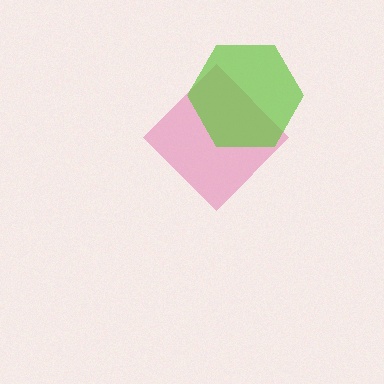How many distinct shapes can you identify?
There are 2 distinct shapes: a pink diamond, a lime hexagon.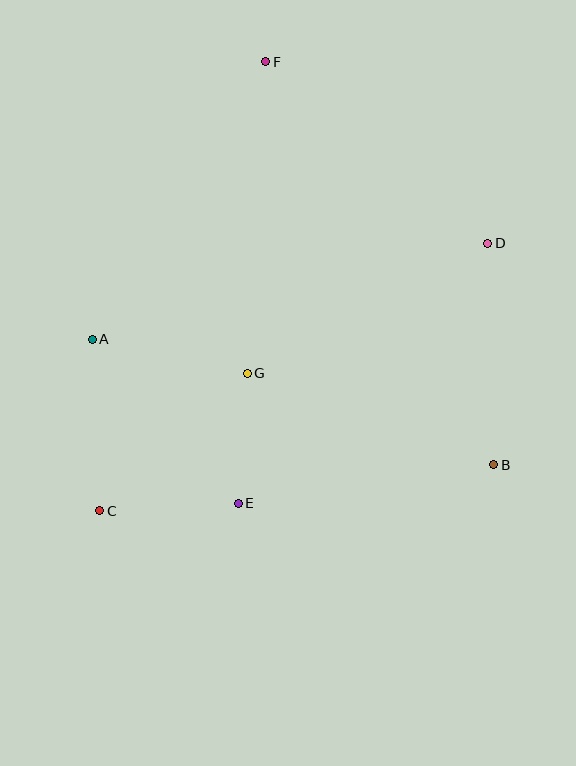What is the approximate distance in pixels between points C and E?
The distance between C and E is approximately 139 pixels.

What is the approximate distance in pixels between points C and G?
The distance between C and G is approximately 201 pixels.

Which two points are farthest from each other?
Points C and F are farthest from each other.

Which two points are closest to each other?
Points E and G are closest to each other.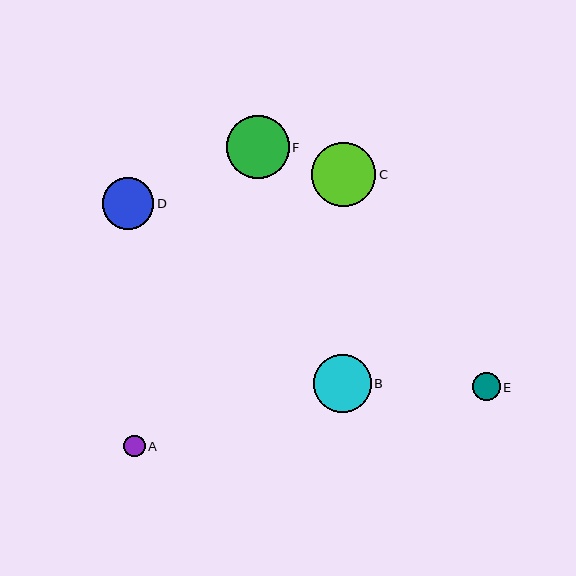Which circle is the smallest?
Circle A is the smallest with a size of approximately 21 pixels.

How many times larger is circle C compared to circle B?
Circle C is approximately 1.1 times the size of circle B.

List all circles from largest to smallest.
From largest to smallest: C, F, B, D, E, A.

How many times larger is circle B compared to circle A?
Circle B is approximately 2.7 times the size of circle A.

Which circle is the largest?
Circle C is the largest with a size of approximately 64 pixels.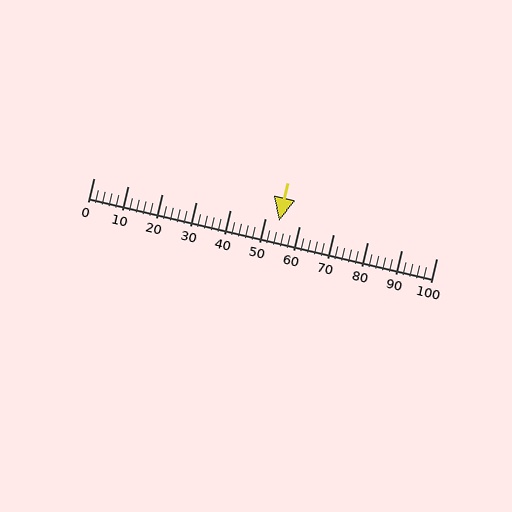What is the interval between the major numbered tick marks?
The major tick marks are spaced 10 units apart.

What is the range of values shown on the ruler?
The ruler shows values from 0 to 100.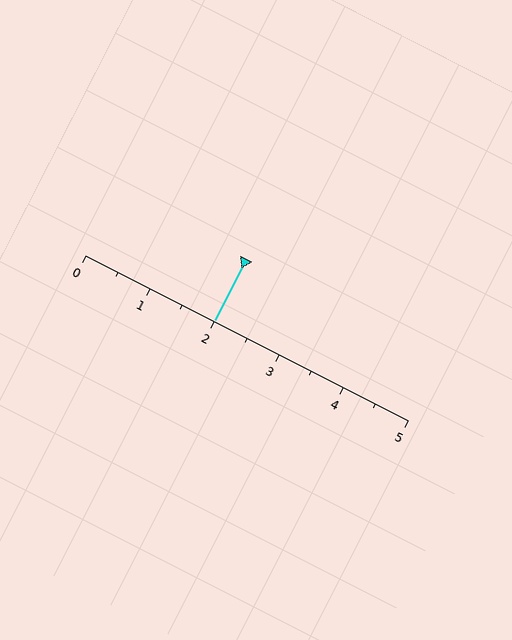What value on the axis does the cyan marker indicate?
The marker indicates approximately 2.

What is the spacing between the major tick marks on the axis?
The major ticks are spaced 1 apart.